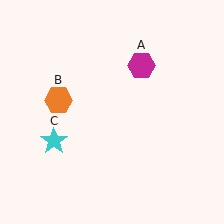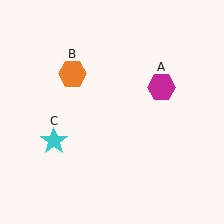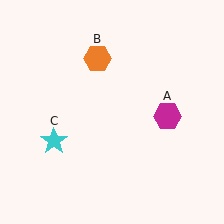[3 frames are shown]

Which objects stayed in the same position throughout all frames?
Cyan star (object C) remained stationary.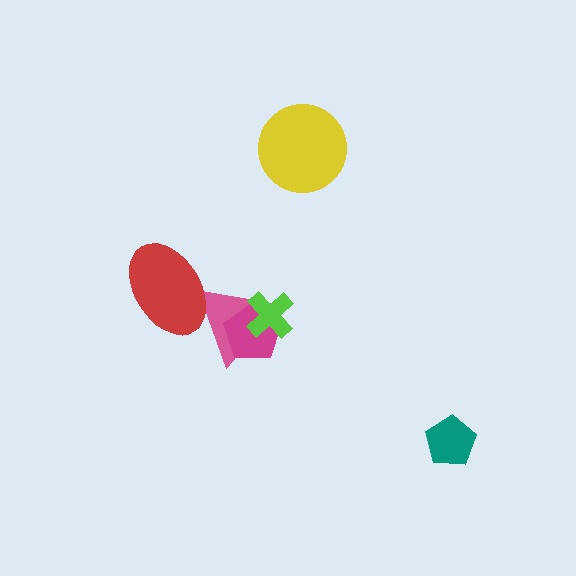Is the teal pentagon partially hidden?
No, no other shape covers it.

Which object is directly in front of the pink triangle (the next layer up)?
The magenta pentagon is directly in front of the pink triangle.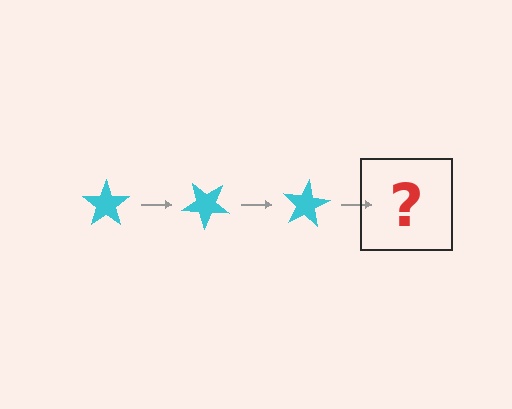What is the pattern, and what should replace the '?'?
The pattern is that the star rotates 40 degrees each step. The '?' should be a cyan star rotated 120 degrees.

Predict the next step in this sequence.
The next step is a cyan star rotated 120 degrees.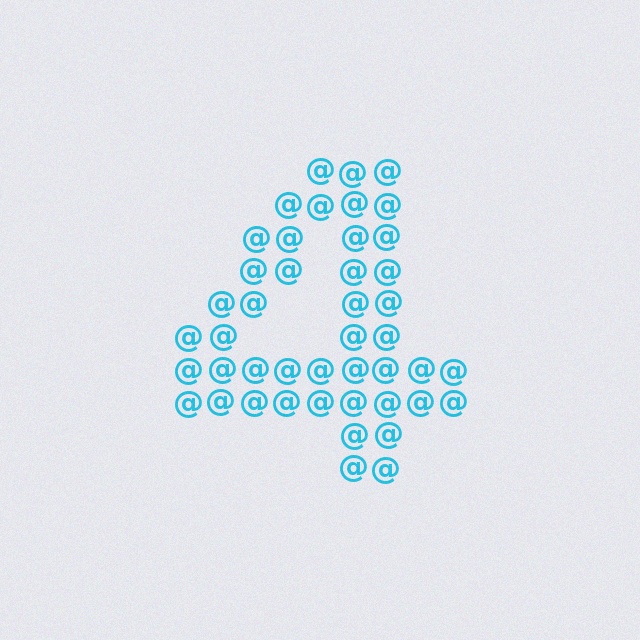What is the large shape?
The large shape is the digit 4.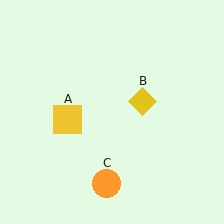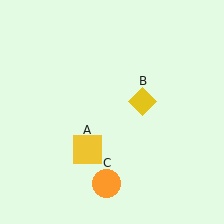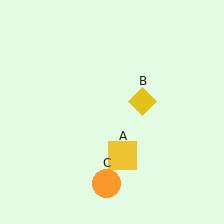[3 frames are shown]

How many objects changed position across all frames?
1 object changed position: yellow square (object A).